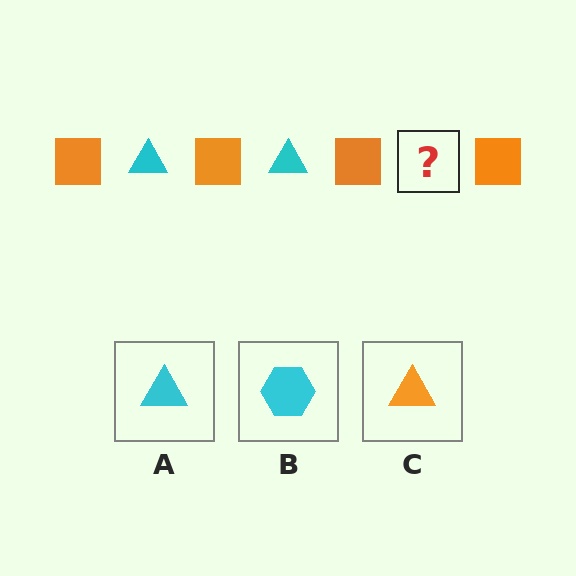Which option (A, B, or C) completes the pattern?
A.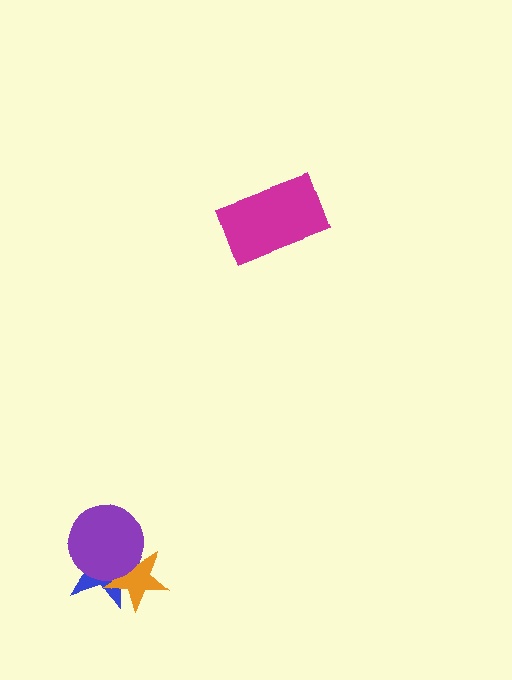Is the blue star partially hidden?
Yes, it is partially covered by another shape.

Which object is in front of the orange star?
The purple circle is in front of the orange star.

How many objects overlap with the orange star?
2 objects overlap with the orange star.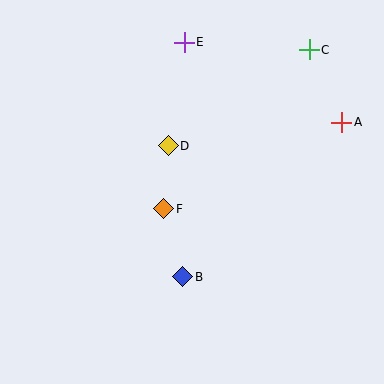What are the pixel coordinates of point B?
Point B is at (183, 277).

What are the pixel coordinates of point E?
Point E is at (184, 42).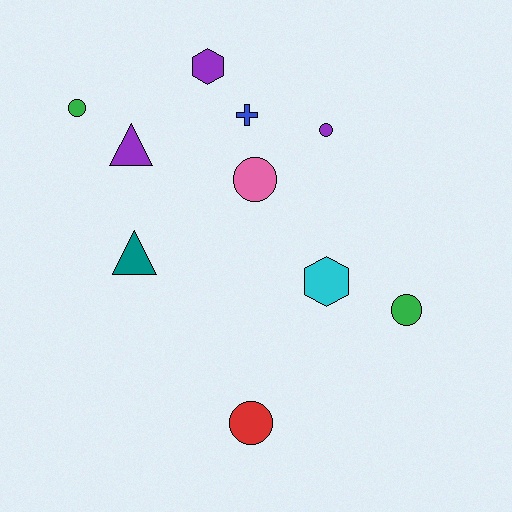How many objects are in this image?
There are 10 objects.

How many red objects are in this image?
There is 1 red object.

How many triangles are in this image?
There are 2 triangles.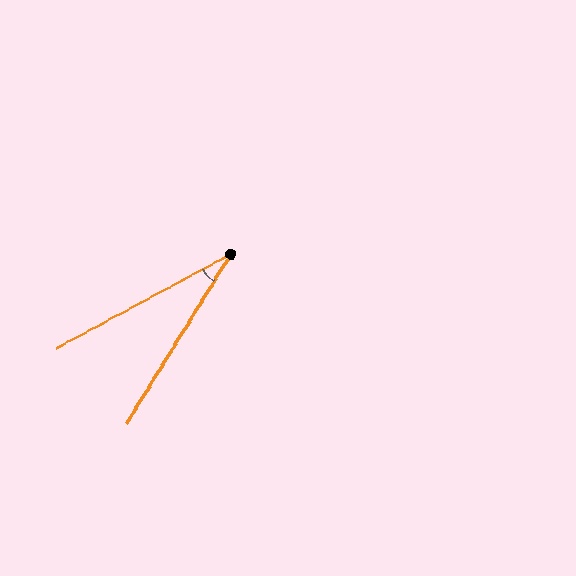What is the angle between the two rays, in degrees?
Approximately 30 degrees.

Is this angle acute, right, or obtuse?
It is acute.